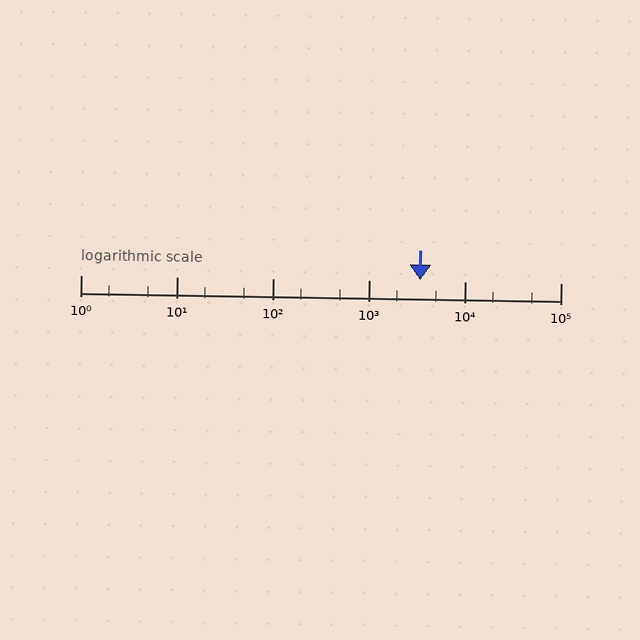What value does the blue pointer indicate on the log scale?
The pointer indicates approximately 3400.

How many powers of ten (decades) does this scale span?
The scale spans 5 decades, from 1 to 100000.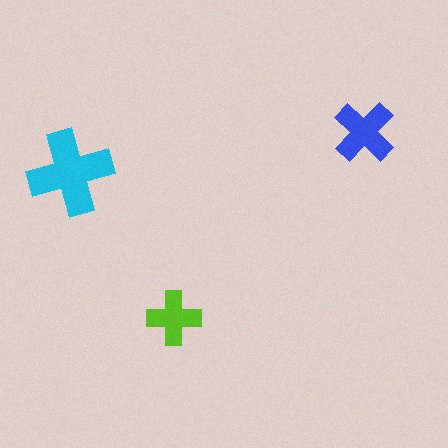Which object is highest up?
The blue cross is topmost.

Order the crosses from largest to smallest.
the cyan one, the blue one, the lime one.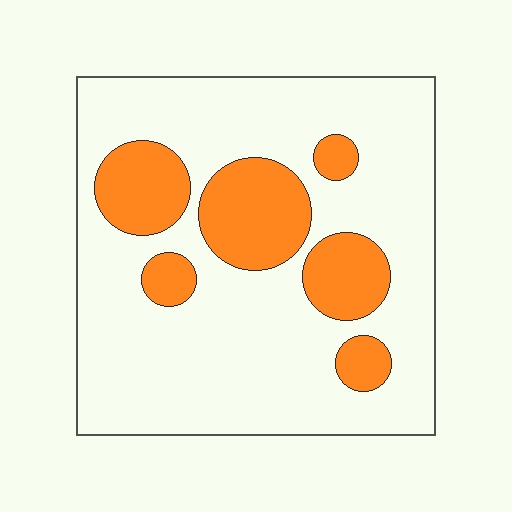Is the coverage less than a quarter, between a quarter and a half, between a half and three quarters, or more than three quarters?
Less than a quarter.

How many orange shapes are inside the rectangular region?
6.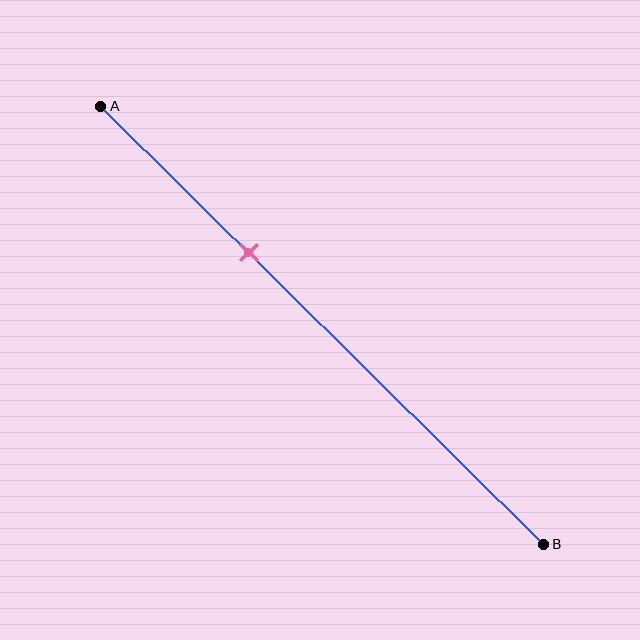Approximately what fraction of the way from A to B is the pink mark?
The pink mark is approximately 35% of the way from A to B.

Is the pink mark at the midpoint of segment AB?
No, the mark is at about 35% from A, not at the 50% midpoint.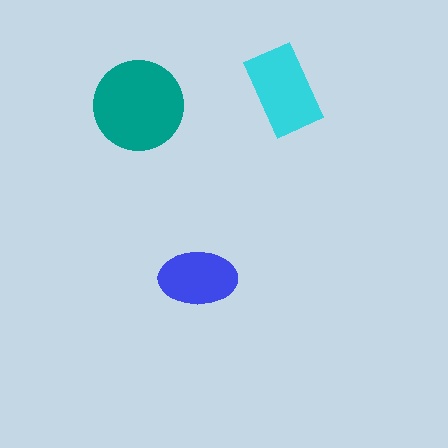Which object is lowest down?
The blue ellipse is bottommost.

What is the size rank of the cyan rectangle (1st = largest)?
2nd.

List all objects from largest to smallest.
The teal circle, the cyan rectangle, the blue ellipse.